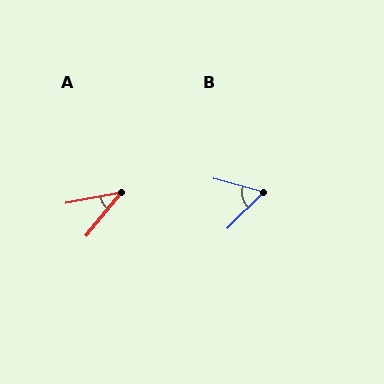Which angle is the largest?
B, at approximately 61 degrees.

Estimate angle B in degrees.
Approximately 61 degrees.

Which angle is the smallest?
A, at approximately 40 degrees.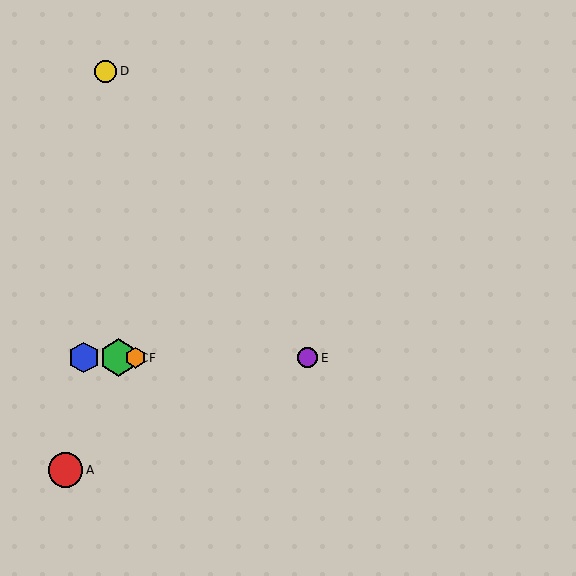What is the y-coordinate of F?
Object F is at y≈358.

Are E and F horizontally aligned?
Yes, both are at y≈358.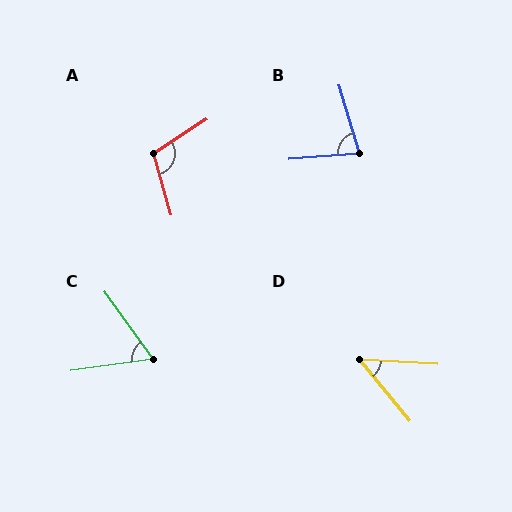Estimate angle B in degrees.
Approximately 78 degrees.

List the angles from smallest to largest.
D (47°), C (63°), B (78°), A (107°).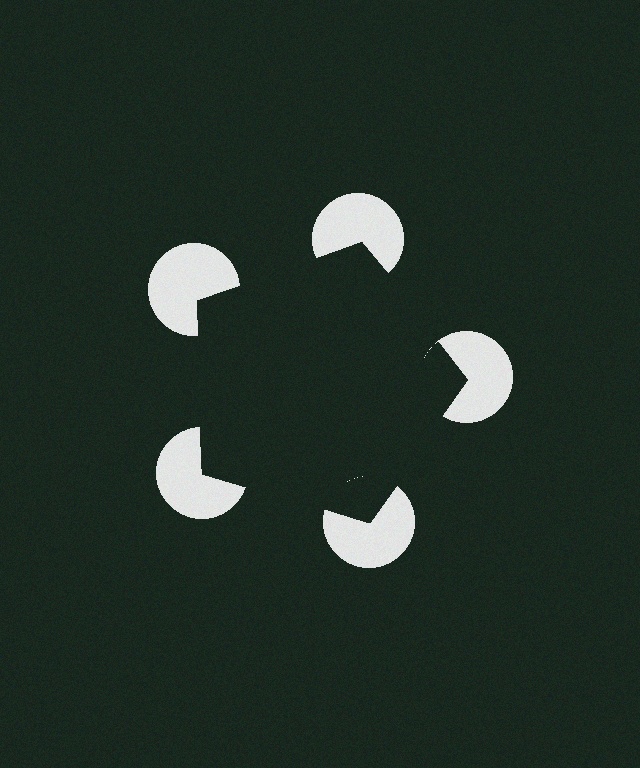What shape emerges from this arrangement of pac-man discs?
An illusory pentagon — its edges are inferred from the aligned wedge cuts in the pac-man discs, not physically drawn.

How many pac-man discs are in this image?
There are 5 — one at each vertex of the illusory pentagon.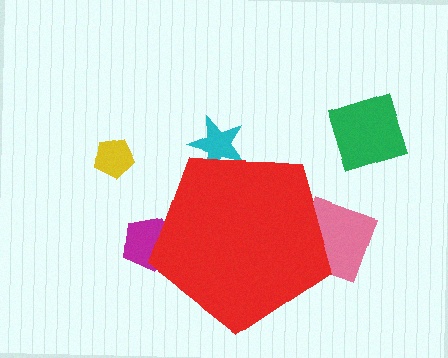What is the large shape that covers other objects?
A red pentagon.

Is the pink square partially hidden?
Yes, the pink square is partially hidden behind the red pentagon.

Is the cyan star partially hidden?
Yes, the cyan star is partially hidden behind the red pentagon.